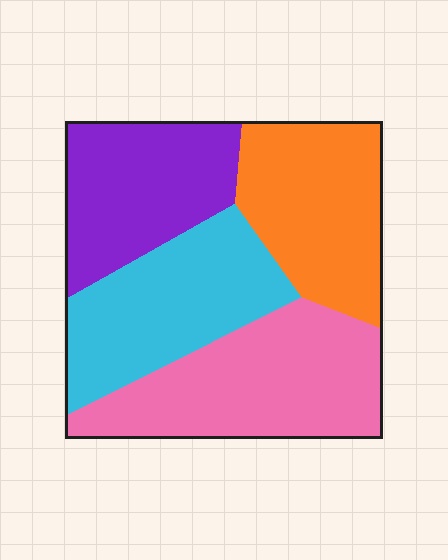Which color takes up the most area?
Pink, at roughly 30%.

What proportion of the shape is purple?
Purple covers roughly 20% of the shape.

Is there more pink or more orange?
Pink.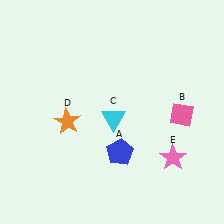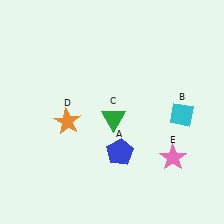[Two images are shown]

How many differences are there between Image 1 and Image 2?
There are 2 differences between the two images.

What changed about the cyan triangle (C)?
In Image 1, C is cyan. In Image 2, it changed to green.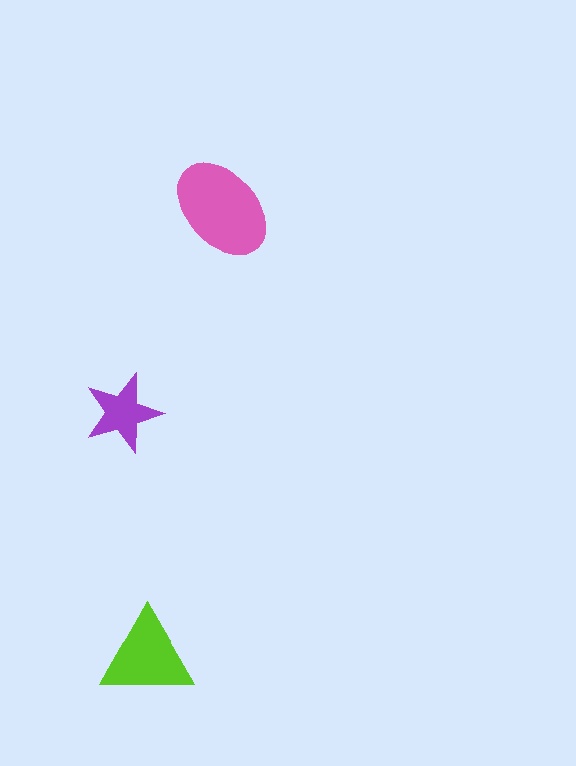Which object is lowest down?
The lime triangle is bottommost.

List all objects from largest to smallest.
The pink ellipse, the lime triangle, the purple star.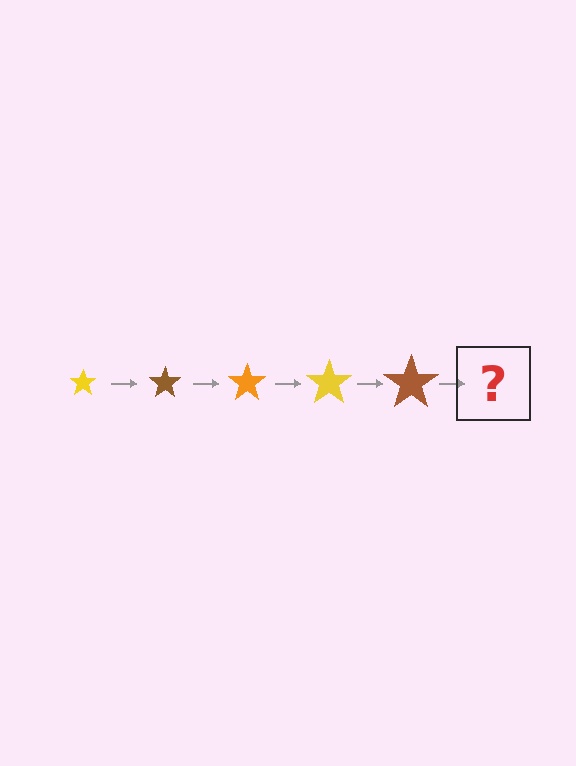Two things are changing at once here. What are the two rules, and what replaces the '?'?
The two rules are that the star grows larger each step and the color cycles through yellow, brown, and orange. The '?' should be an orange star, larger than the previous one.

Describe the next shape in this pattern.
It should be an orange star, larger than the previous one.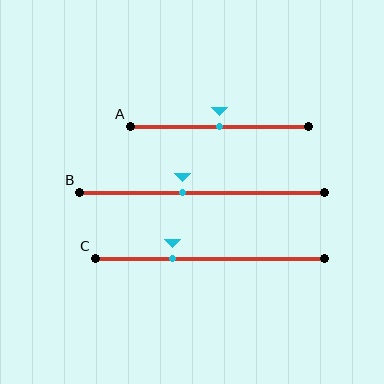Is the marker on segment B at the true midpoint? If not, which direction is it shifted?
No, the marker on segment B is shifted to the left by about 8% of the segment length.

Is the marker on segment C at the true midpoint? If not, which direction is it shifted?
No, the marker on segment C is shifted to the left by about 16% of the segment length.